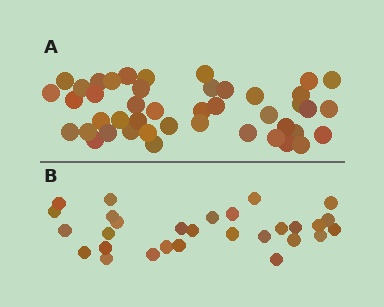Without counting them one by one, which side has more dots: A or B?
Region A (the top region) has more dots.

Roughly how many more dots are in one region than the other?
Region A has approximately 15 more dots than region B.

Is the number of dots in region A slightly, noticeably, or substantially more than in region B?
Region A has substantially more. The ratio is roughly 1.5 to 1.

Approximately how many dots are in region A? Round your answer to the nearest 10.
About 40 dots. (The exact count is 44, which rounds to 40.)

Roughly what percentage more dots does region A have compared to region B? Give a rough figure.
About 50% more.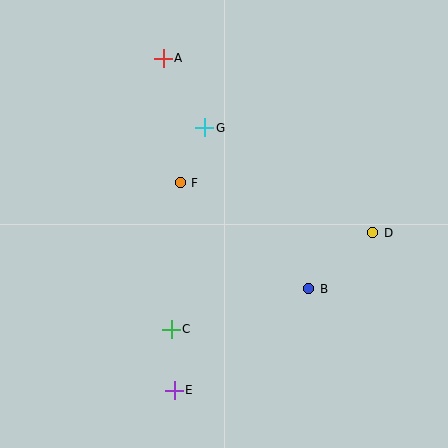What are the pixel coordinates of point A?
Point A is at (163, 59).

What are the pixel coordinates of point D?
Point D is at (373, 233).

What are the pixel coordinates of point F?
Point F is at (180, 183).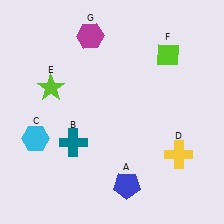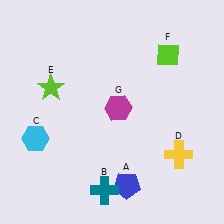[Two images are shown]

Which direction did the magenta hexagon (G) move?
The magenta hexagon (G) moved down.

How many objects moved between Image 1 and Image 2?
2 objects moved between the two images.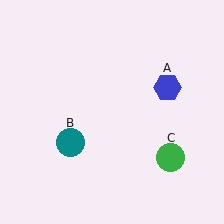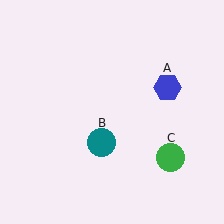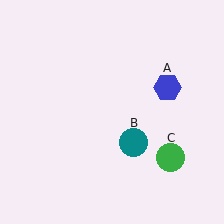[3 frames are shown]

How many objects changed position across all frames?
1 object changed position: teal circle (object B).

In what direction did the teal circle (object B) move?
The teal circle (object B) moved right.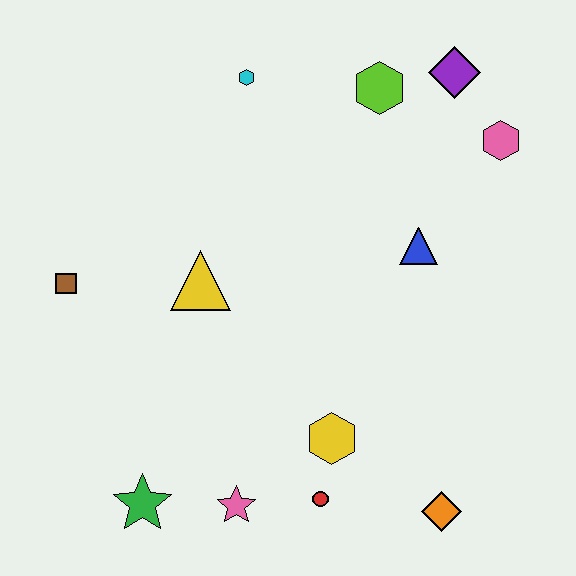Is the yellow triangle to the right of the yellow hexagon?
No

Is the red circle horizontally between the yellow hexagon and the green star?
Yes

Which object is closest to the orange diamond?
The red circle is closest to the orange diamond.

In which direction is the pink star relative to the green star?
The pink star is to the right of the green star.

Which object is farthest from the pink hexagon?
The green star is farthest from the pink hexagon.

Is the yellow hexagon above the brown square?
No